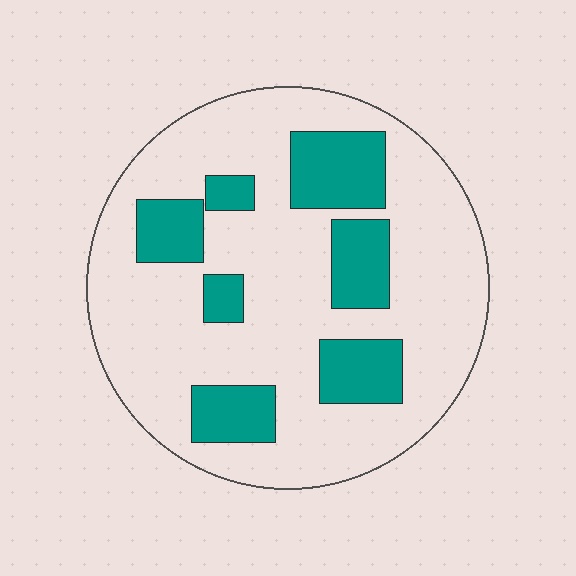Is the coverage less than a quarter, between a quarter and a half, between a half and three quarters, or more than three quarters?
Less than a quarter.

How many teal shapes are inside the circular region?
7.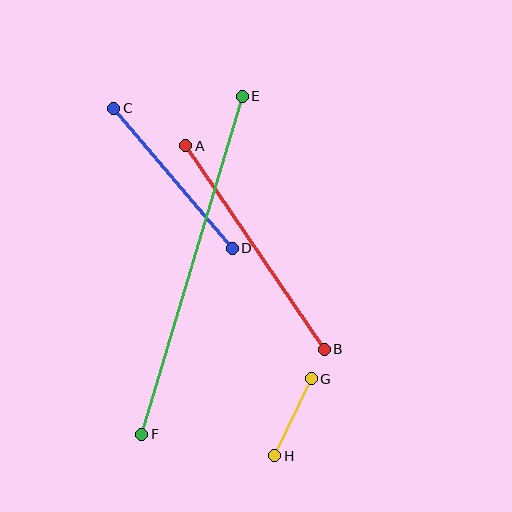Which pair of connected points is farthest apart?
Points E and F are farthest apart.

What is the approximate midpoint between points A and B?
The midpoint is at approximately (255, 248) pixels.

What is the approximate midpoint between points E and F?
The midpoint is at approximately (192, 265) pixels.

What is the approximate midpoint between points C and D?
The midpoint is at approximately (173, 178) pixels.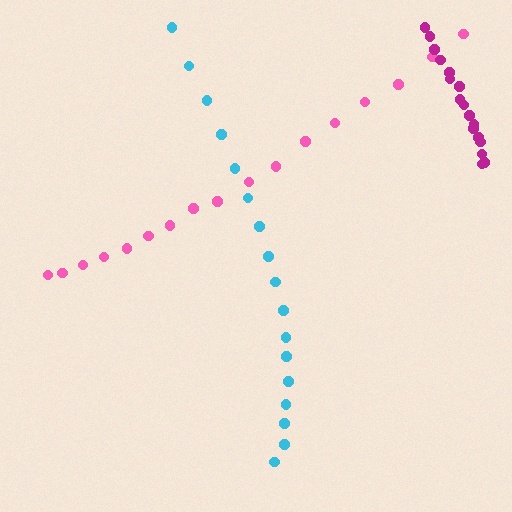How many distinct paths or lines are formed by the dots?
There are 3 distinct paths.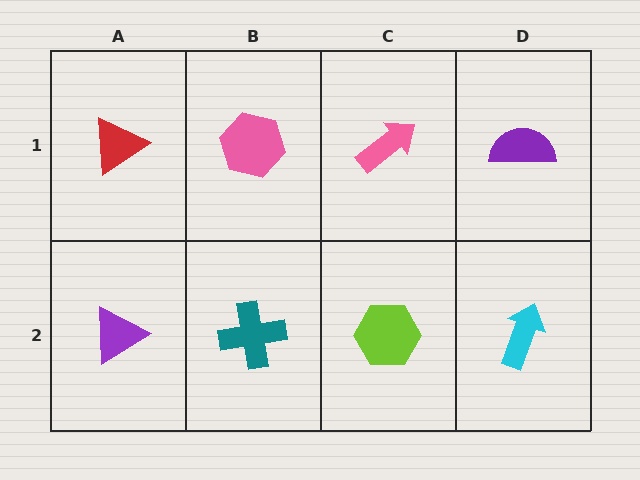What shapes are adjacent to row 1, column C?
A lime hexagon (row 2, column C), a pink hexagon (row 1, column B), a purple semicircle (row 1, column D).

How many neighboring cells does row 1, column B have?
3.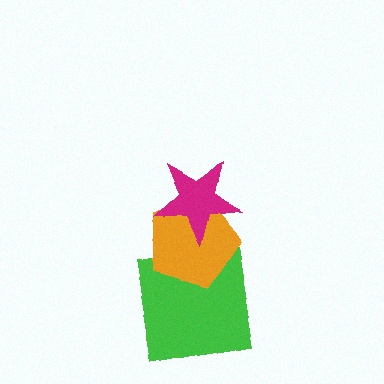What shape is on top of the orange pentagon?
The magenta star is on top of the orange pentagon.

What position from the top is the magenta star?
The magenta star is 1st from the top.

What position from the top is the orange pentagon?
The orange pentagon is 2nd from the top.